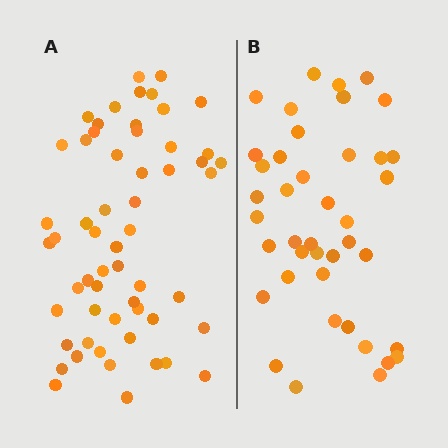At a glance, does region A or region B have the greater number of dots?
Region A (the left region) has more dots.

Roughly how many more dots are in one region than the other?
Region A has approximately 15 more dots than region B.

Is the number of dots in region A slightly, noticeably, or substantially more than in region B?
Region A has noticeably more, but not dramatically so. The ratio is roughly 1.4 to 1.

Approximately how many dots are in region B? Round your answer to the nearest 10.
About 40 dots. (The exact count is 41, which rounds to 40.)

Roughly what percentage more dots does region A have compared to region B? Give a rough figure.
About 40% more.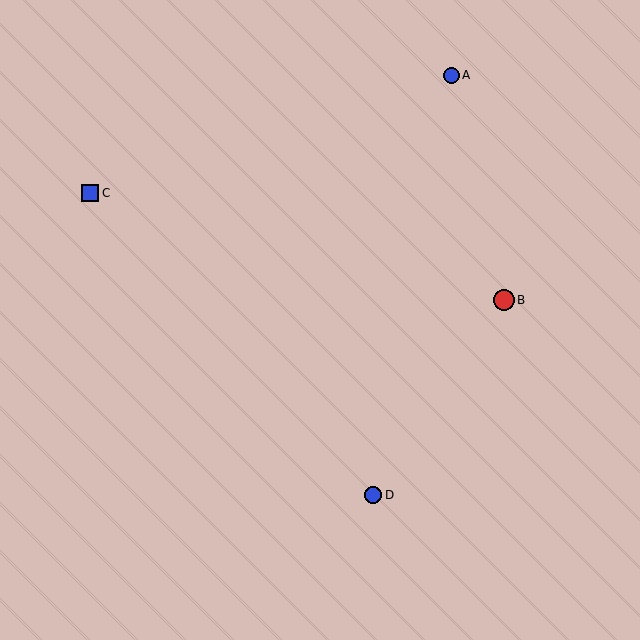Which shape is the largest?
The red circle (labeled B) is the largest.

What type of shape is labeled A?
Shape A is a blue circle.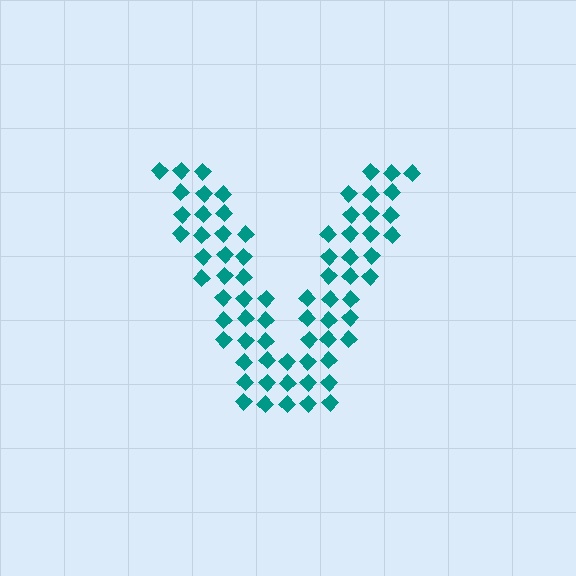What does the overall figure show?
The overall figure shows the letter V.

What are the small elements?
The small elements are diamonds.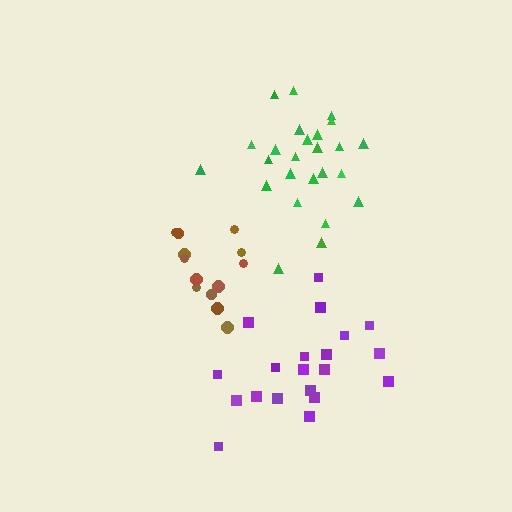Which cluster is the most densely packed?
Brown.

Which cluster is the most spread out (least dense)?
Purple.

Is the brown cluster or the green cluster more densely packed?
Brown.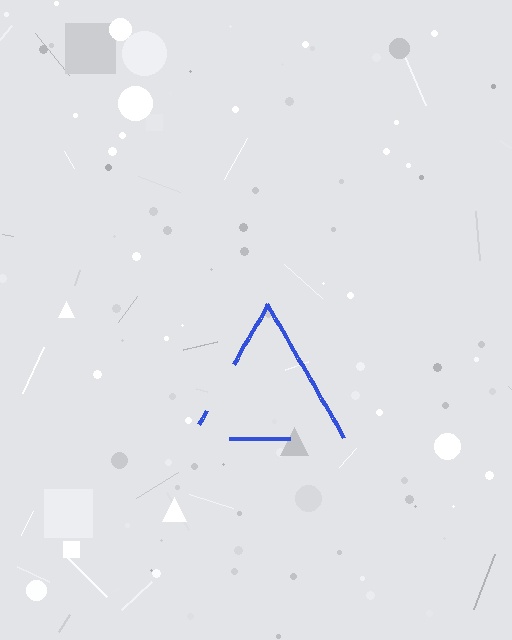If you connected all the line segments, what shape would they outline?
They would outline a triangle.